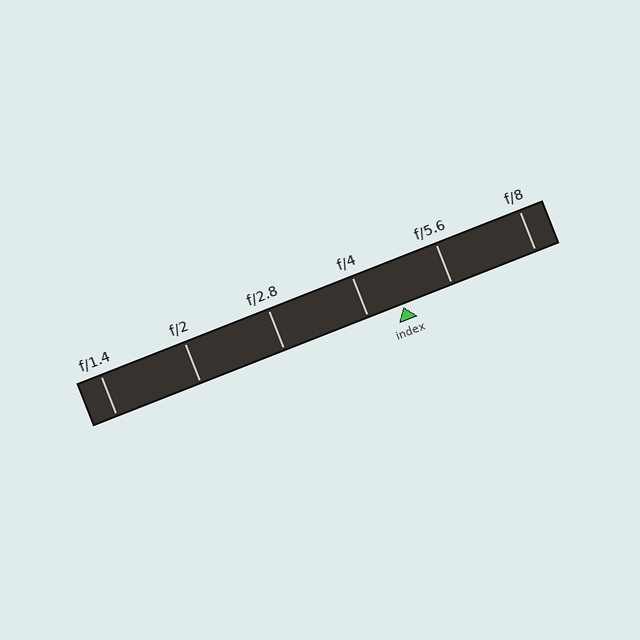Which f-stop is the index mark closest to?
The index mark is closest to f/4.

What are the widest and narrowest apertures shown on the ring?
The widest aperture shown is f/1.4 and the narrowest is f/8.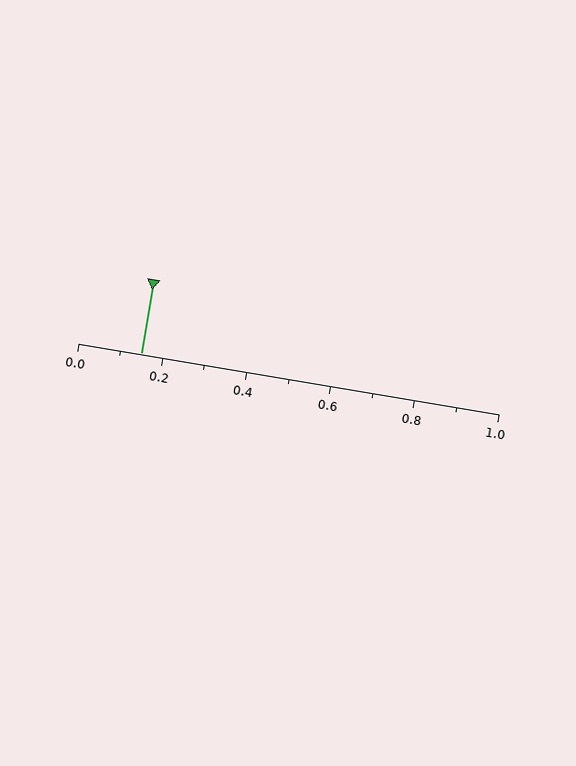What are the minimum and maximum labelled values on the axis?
The axis runs from 0.0 to 1.0.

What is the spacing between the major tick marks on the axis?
The major ticks are spaced 0.2 apart.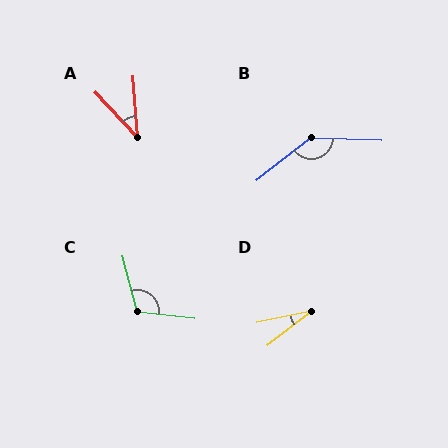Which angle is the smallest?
D, at approximately 26 degrees.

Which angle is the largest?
B, at approximately 140 degrees.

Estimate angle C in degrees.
Approximately 110 degrees.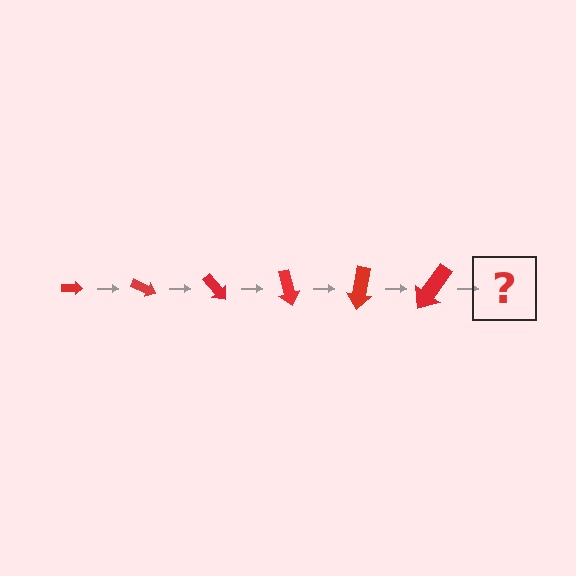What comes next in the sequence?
The next element should be an arrow, larger than the previous one and rotated 150 degrees from the start.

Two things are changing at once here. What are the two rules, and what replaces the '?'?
The two rules are that the arrow grows larger each step and it rotates 25 degrees each step. The '?' should be an arrow, larger than the previous one and rotated 150 degrees from the start.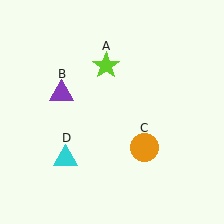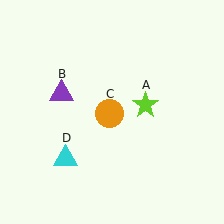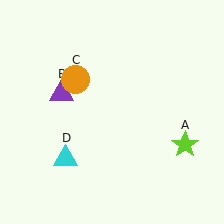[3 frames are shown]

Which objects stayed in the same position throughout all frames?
Purple triangle (object B) and cyan triangle (object D) remained stationary.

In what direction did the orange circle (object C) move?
The orange circle (object C) moved up and to the left.